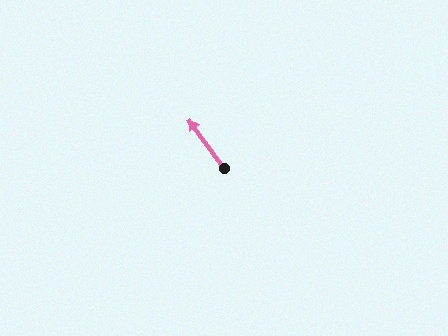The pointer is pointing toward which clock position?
Roughly 11 o'clock.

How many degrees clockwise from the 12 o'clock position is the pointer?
Approximately 324 degrees.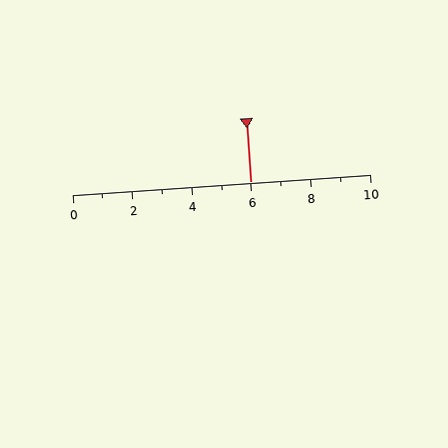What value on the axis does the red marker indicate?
The marker indicates approximately 6.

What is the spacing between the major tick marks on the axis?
The major ticks are spaced 2 apart.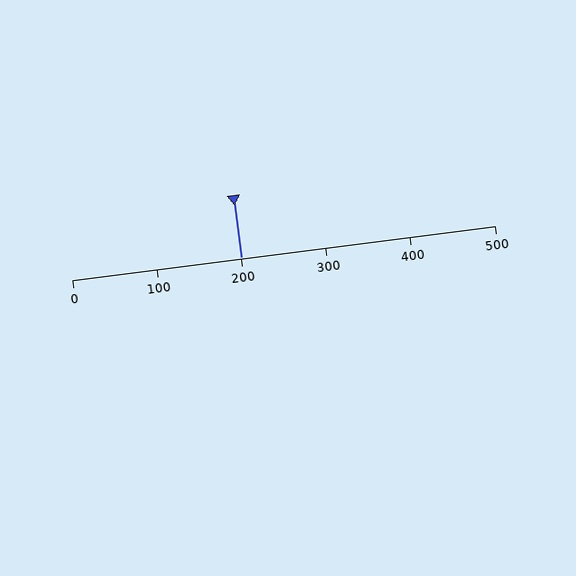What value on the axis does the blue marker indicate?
The marker indicates approximately 200.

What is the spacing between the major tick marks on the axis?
The major ticks are spaced 100 apart.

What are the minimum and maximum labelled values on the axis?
The axis runs from 0 to 500.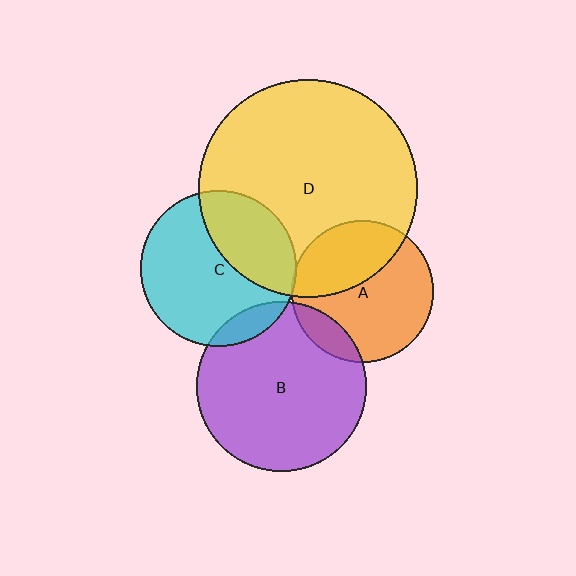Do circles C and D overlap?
Yes.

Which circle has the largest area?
Circle D (yellow).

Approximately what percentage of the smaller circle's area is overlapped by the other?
Approximately 35%.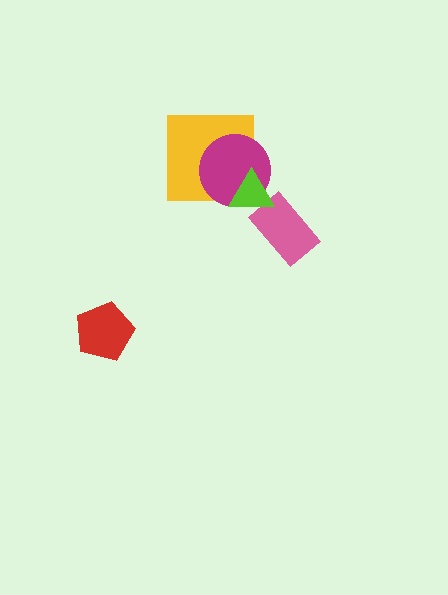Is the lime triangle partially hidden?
No, no other shape covers it.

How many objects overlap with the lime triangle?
3 objects overlap with the lime triangle.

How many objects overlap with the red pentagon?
0 objects overlap with the red pentagon.